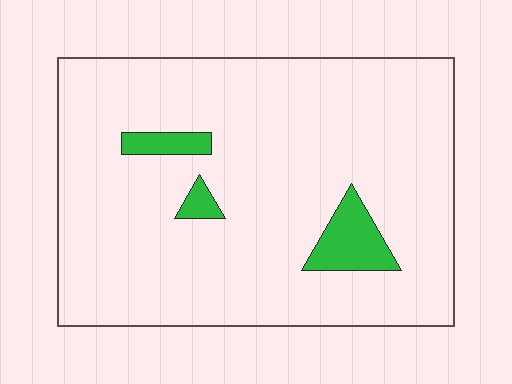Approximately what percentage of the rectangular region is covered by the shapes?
Approximately 5%.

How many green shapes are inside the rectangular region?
3.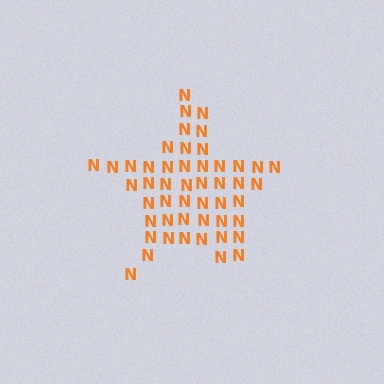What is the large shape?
The large shape is a star.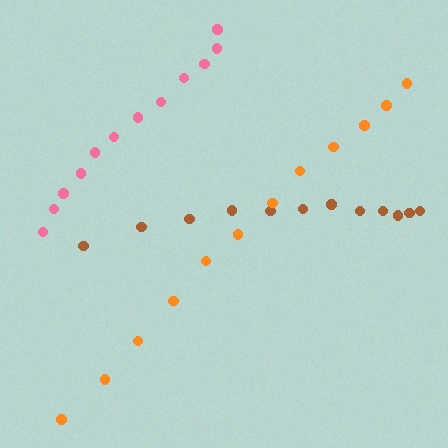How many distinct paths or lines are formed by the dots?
There are 3 distinct paths.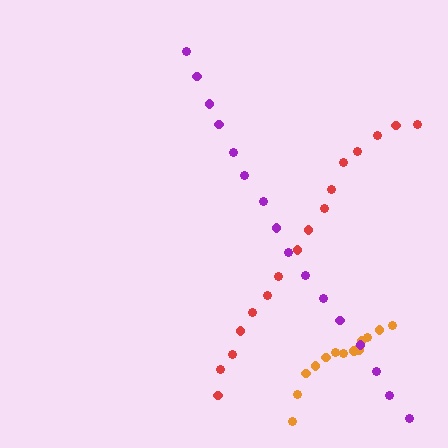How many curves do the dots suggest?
There are 3 distinct paths.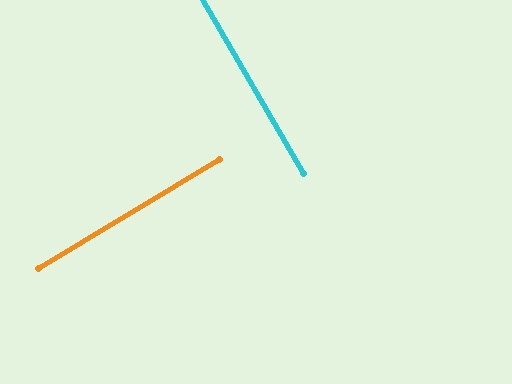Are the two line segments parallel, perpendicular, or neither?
Perpendicular — they meet at approximately 89°.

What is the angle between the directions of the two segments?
Approximately 89 degrees.